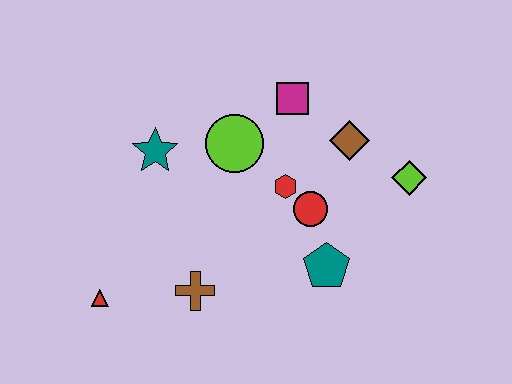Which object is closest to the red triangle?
The brown cross is closest to the red triangle.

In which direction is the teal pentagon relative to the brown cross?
The teal pentagon is to the right of the brown cross.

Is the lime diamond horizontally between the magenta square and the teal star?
No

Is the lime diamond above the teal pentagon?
Yes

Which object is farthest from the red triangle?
The lime diamond is farthest from the red triangle.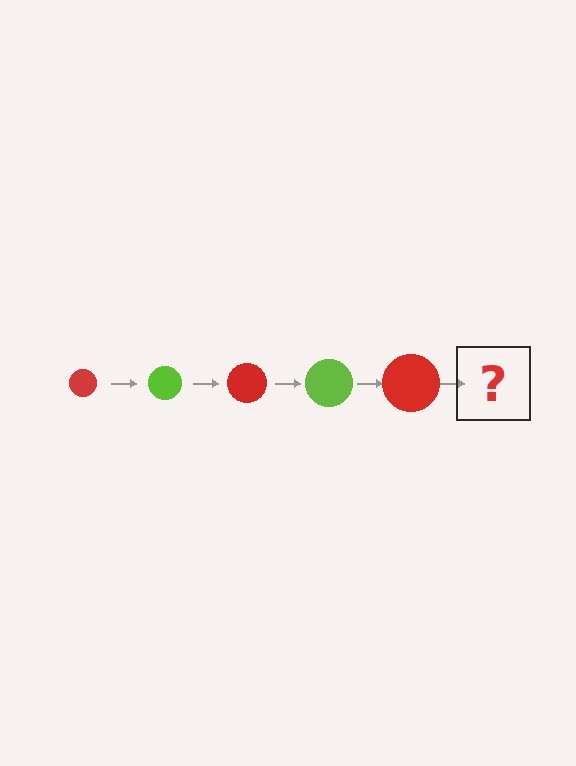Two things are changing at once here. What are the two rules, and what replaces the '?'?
The two rules are that the circle grows larger each step and the color cycles through red and lime. The '?' should be a lime circle, larger than the previous one.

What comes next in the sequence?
The next element should be a lime circle, larger than the previous one.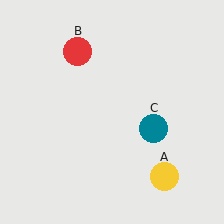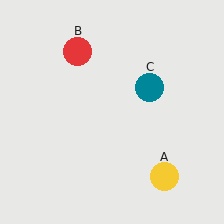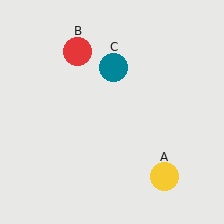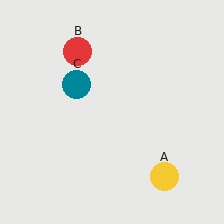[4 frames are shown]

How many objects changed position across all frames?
1 object changed position: teal circle (object C).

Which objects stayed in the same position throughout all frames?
Yellow circle (object A) and red circle (object B) remained stationary.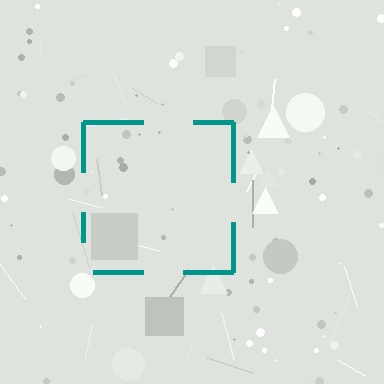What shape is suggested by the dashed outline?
The dashed outline suggests a square.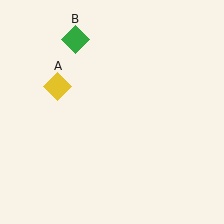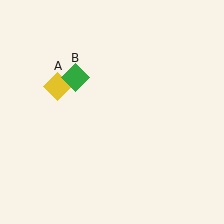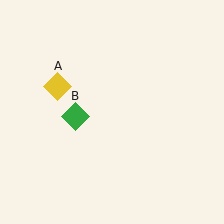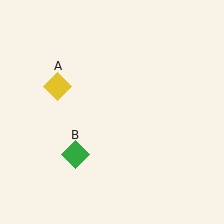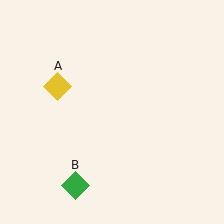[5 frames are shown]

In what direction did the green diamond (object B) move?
The green diamond (object B) moved down.